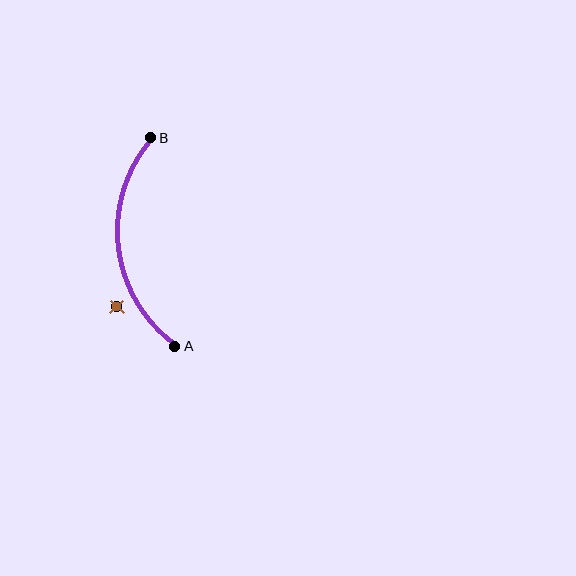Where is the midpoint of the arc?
The arc midpoint is the point on the curve farthest from the straight line joining A and B. It sits to the left of that line.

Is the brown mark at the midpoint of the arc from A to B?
No — the brown mark does not lie on the arc at all. It sits slightly outside the curve.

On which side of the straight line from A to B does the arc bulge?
The arc bulges to the left of the straight line connecting A and B.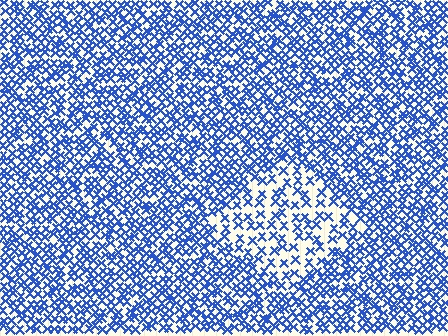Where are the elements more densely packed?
The elements are more densely packed outside the diamond boundary.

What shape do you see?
I see a diamond.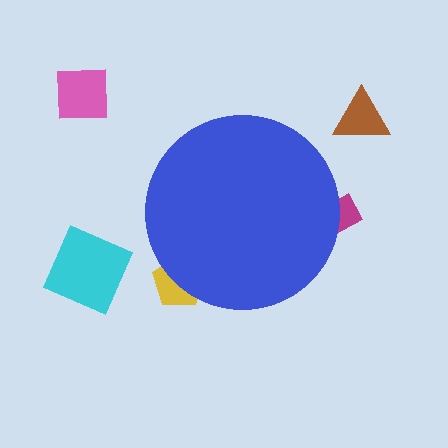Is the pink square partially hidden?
No, the pink square is fully visible.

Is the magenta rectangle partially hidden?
Yes, the magenta rectangle is partially hidden behind the blue circle.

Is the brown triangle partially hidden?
No, the brown triangle is fully visible.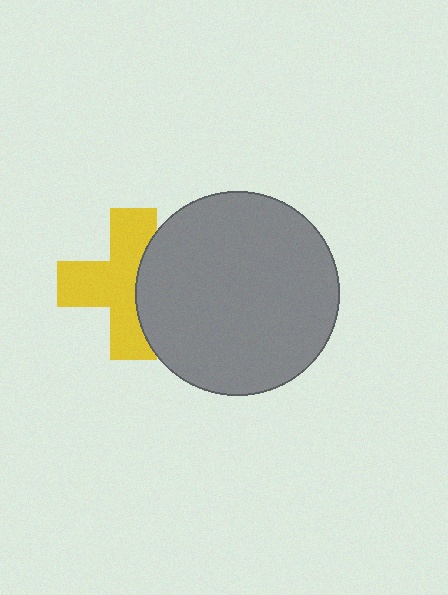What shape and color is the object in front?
The object in front is a gray circle.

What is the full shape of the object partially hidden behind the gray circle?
The partially hidden object is a yellow cross.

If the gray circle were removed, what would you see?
You would see the complete yellow cross.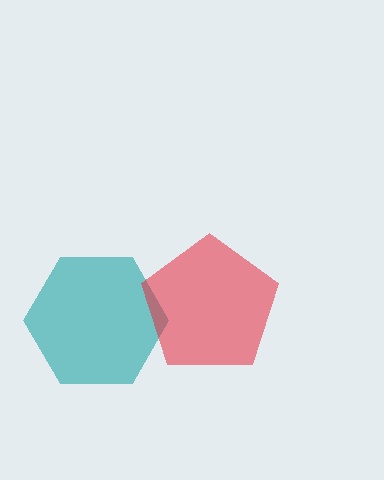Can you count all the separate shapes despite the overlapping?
Yes, there are 2 separate shapes.